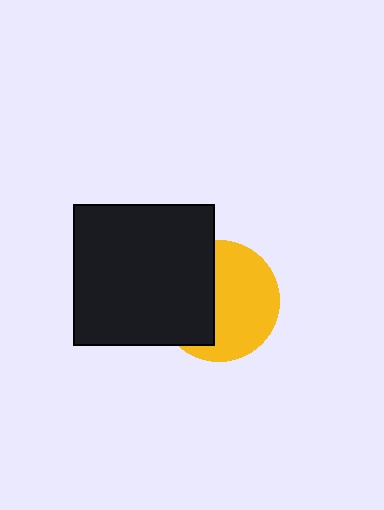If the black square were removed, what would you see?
You would see the complete yellow circle.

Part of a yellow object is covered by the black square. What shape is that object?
It is a circle.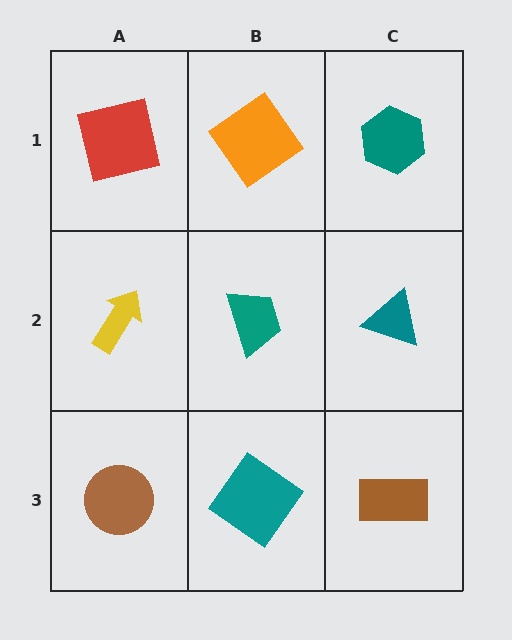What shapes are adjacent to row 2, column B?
An orange diamond (row 1, column B), a teal diamond (row 3, column B), a yellow arrow (row 2, column A), a teal triangle (row 2, column C).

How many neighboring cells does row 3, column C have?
2.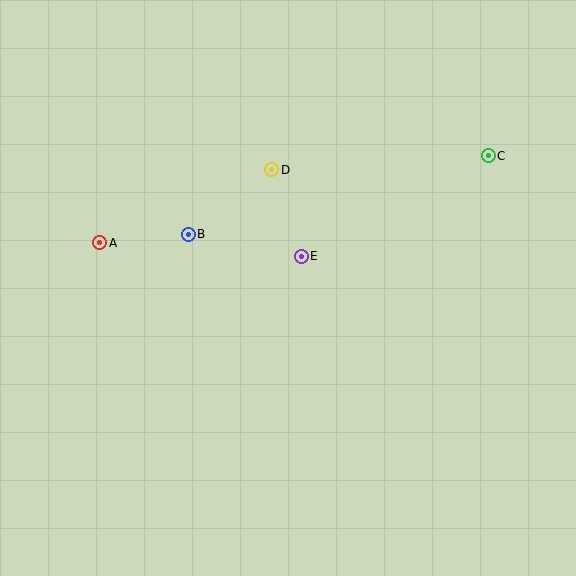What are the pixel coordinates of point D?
Point D is at (272, 170).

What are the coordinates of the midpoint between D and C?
The midpoint between D and C is at (380, 163).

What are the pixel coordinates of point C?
Point C is at (488, 156).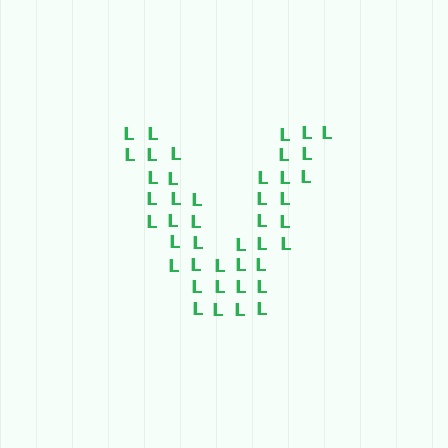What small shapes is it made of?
It is made of small letter L's.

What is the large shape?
The large shape is the letter V.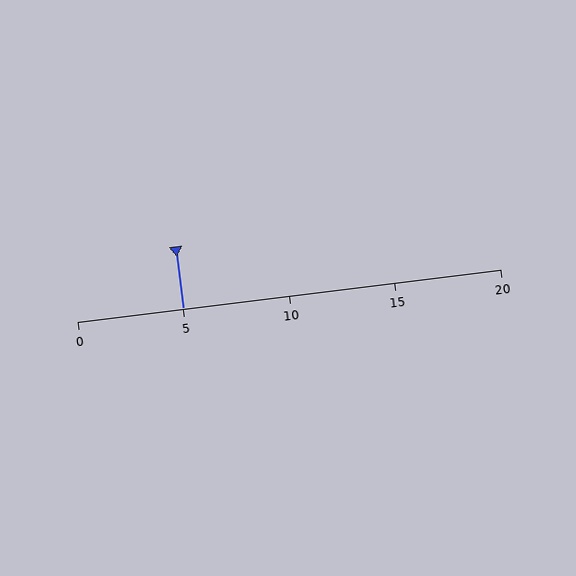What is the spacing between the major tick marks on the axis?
The major ticks are spaced 5 apart.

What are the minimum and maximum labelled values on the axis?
The axis runs from 0 to 20.